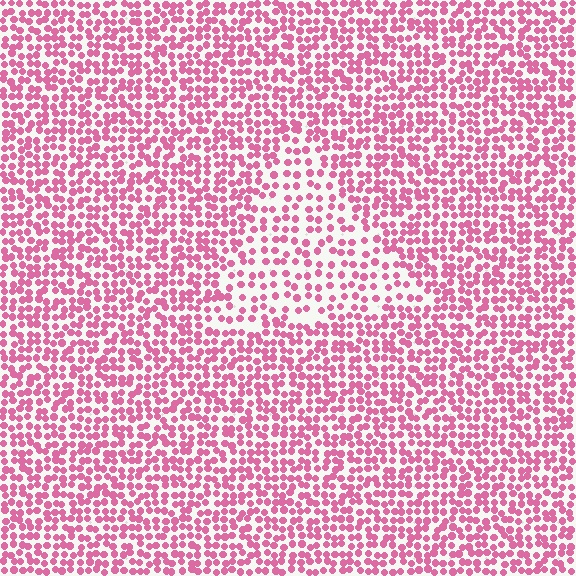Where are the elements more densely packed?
The elements are more densely packed outside the triangle boundary.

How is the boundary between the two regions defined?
The boundary is defined by a change in element density (approximately 1.8x ratio). All elements are the same color, size, and shape.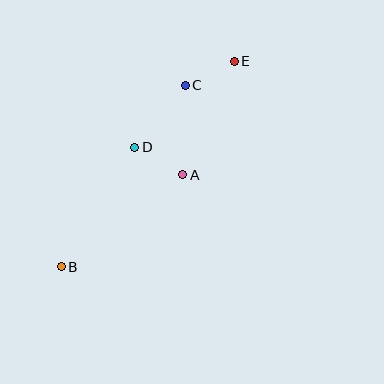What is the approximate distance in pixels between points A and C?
The distance between A and C is approximately 89 pixels.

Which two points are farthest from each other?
Points B and E are farthest from each other.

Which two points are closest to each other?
Points C and E are closest to each other.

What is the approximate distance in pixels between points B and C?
The distance between B and C is approximately 220 pixels.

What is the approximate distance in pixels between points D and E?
The distance between D and E is approximately 131 pixels.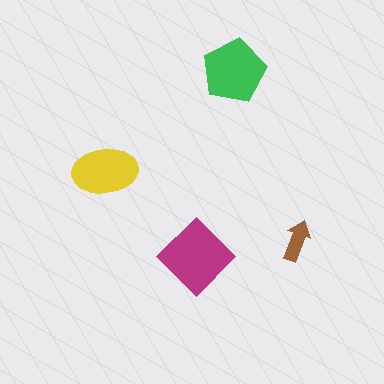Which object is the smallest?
The brown arrow.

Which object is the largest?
The magenta diamond.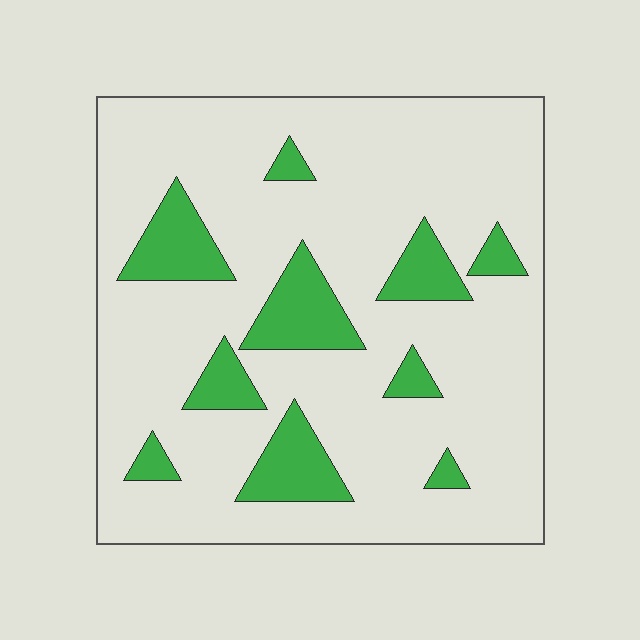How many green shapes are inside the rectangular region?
10.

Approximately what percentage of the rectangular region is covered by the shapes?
Approximately 15%.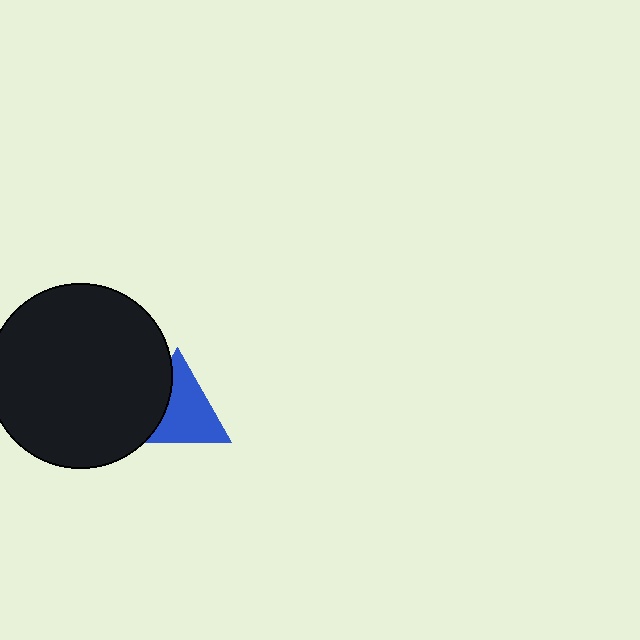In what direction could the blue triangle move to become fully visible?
The blue triangle could move right. That would shift it out from behind the black circle entirely.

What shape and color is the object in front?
The object in front is a black circle.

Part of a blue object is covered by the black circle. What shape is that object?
It is a triangle.